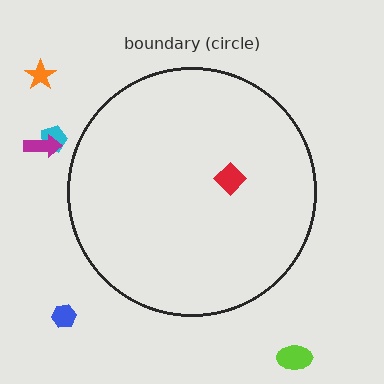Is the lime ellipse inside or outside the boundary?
Outside.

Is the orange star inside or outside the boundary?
Outside.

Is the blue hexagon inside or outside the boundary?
Outside.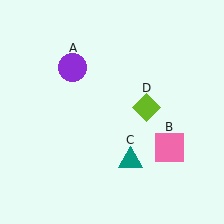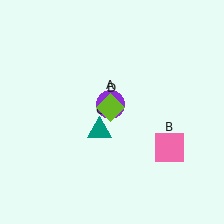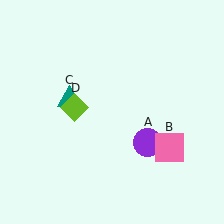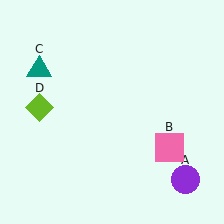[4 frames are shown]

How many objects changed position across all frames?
3 objects changed position: purple circle (object A), teal triangle (object C), lime diamond (object D).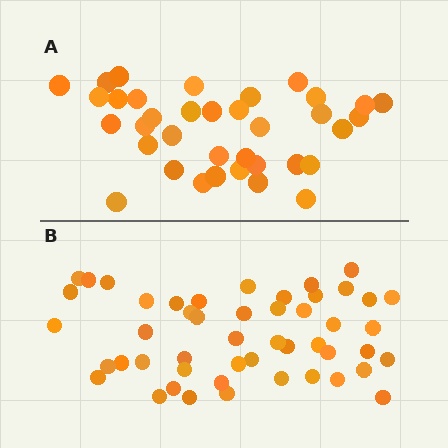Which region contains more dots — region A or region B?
Region B (the bottom region) has more dots.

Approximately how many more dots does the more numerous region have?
Region B has approximately 15 more dots than region A.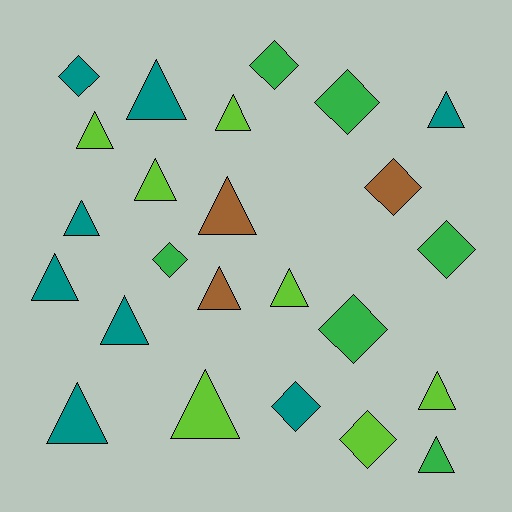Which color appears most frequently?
Teal, with 8 objects.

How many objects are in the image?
There are 24 objects.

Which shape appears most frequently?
Triangle, with 15 objects.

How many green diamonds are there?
There are 5 green diamonds.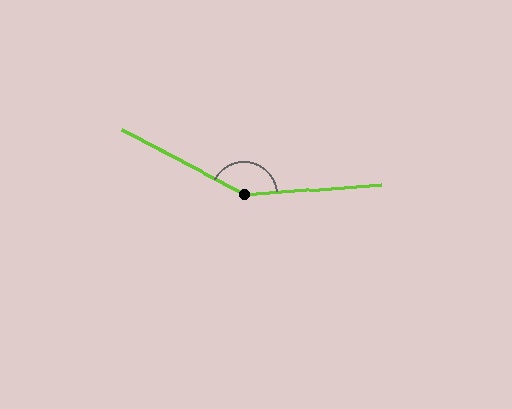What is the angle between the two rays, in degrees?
Approximately 148 degrees.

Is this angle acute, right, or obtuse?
It is obtuse.